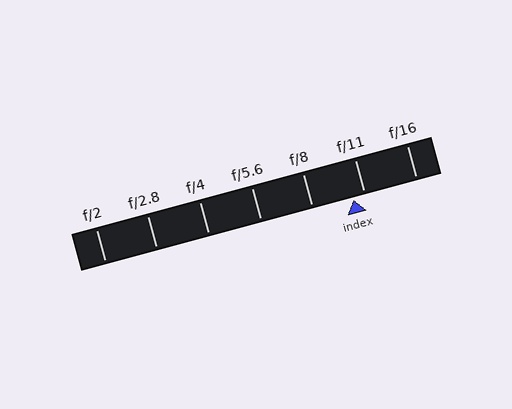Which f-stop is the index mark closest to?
The index mark is closest to f/11.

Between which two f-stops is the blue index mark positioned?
The index mark is between f/8 and f/11.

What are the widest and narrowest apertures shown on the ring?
The widest aperture shown is f/2 and the narrowest is f/16.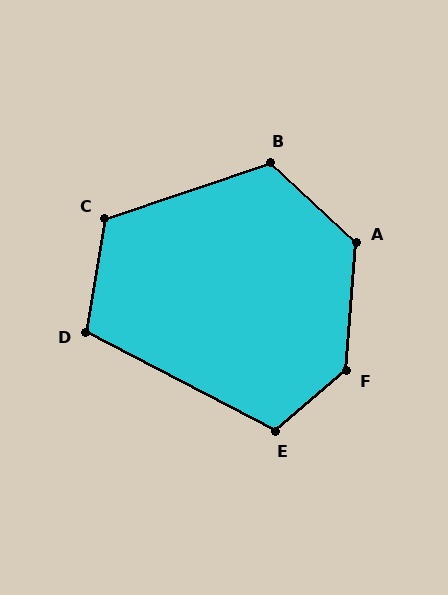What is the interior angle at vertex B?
Approximately 118 degrees (obtuse).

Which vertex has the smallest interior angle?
D, at approximately 108 degrees.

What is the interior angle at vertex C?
Approximately 118 degrees (obtuse).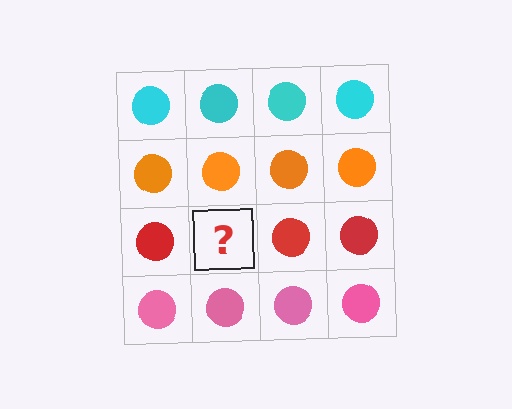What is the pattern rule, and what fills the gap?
The rule is that each row has a consistent color. The gap should be filled with a red circle.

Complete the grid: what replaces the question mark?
The question mark should be replaced with a red circle.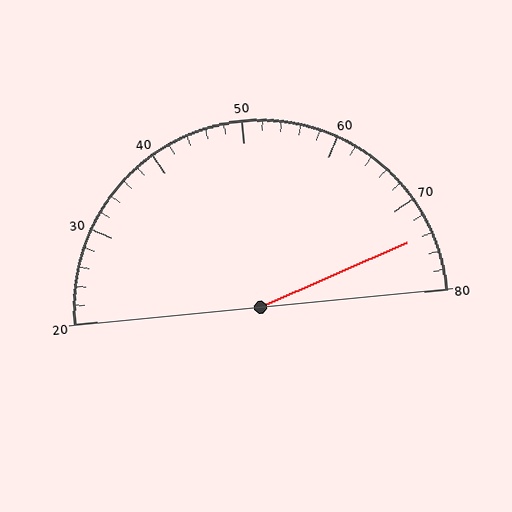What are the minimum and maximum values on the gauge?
The gauge ranges from 20 to 80.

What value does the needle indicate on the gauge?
The needle indicates approximately 74.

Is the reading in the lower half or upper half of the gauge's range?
The reading is in the upper half of the range (20 to 80).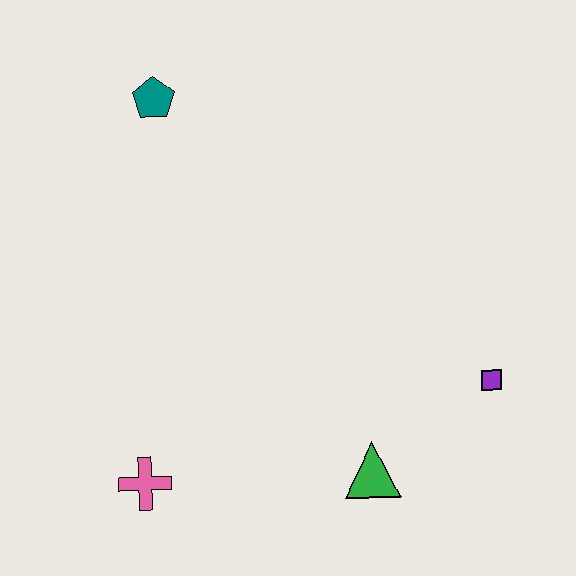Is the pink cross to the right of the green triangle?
No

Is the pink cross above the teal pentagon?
No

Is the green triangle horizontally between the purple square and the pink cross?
Yes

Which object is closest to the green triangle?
The purple square is closest to the green triangle.